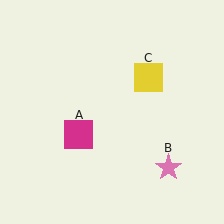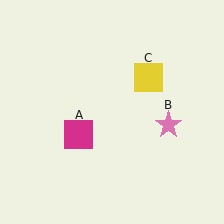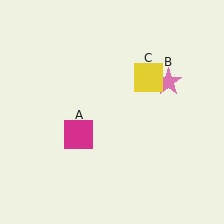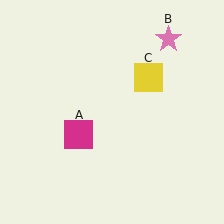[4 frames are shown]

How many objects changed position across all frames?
1 object changed position: pink star (object B).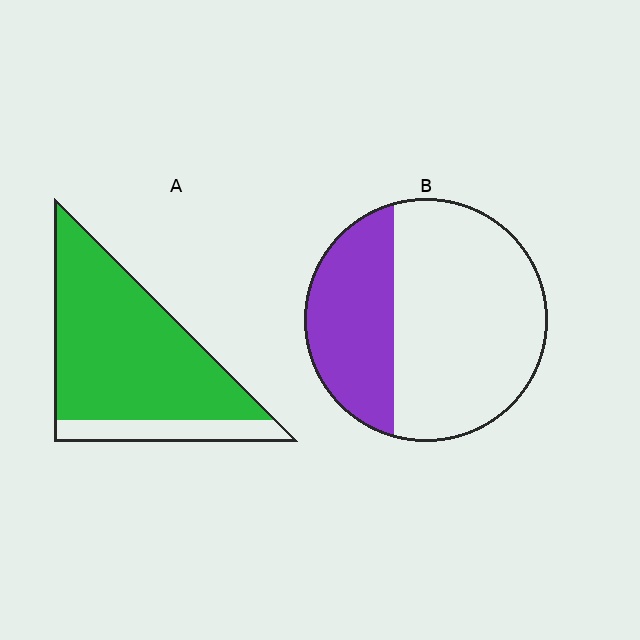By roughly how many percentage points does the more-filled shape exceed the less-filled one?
By roughly 50 percentage points (A over B).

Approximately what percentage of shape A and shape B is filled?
A is approximately 85% and B is approximately 35%.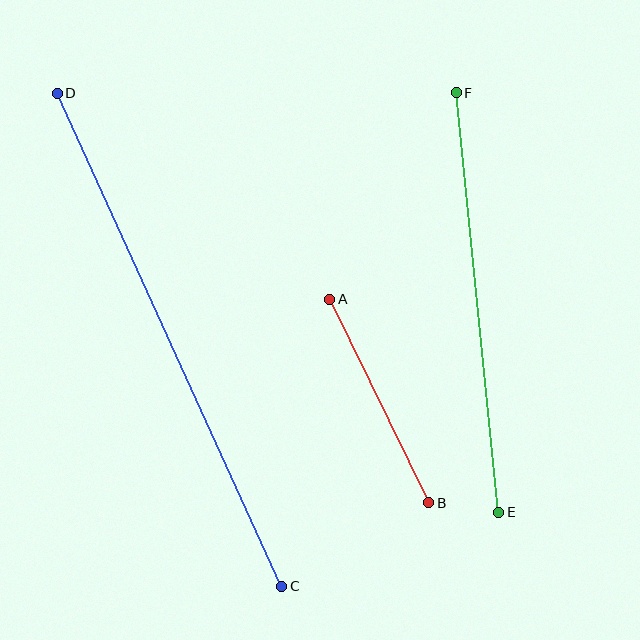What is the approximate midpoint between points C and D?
The midpoint is at approximately (169, 340) pixels.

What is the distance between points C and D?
The distance is approximately 542 pixels.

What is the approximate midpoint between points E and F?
The midpoint is at approximately (477, 302) pixels.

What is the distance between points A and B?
The distance is approximately 226 pixels.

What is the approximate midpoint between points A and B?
The midpoint is at approximately (379, 401) pixels.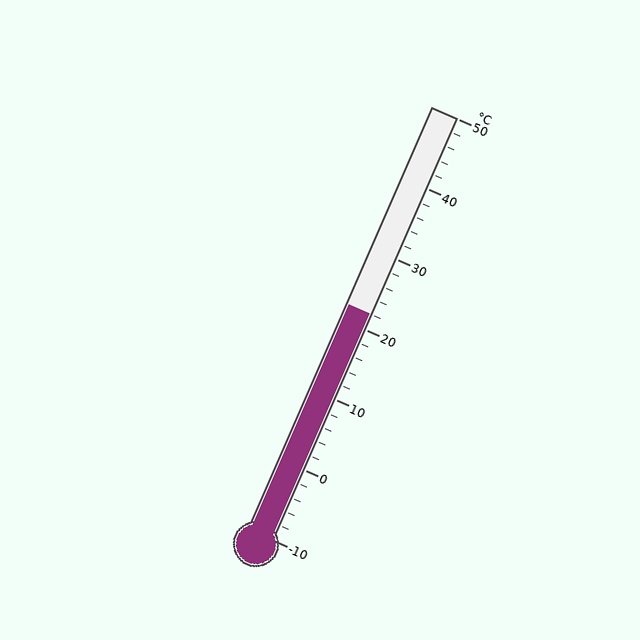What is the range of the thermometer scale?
The thermometer scale ranges from -10°C to 50°C.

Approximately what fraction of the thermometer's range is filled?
The thermometer is filled to approximately 55% of its range.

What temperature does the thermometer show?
The thermometer shows approximately 22°C.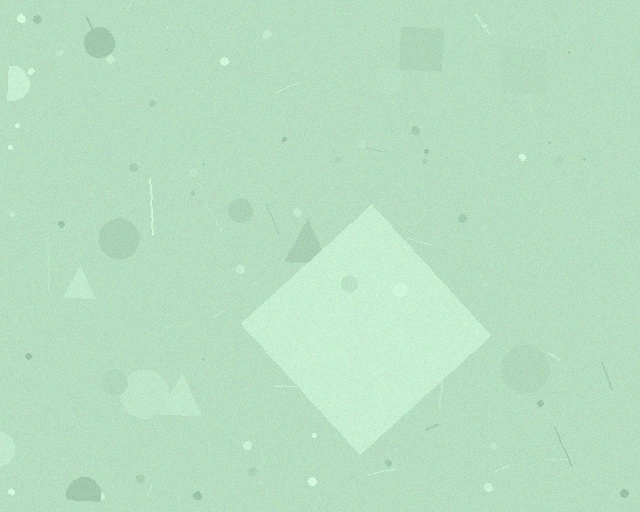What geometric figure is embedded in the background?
A diamond is embedded in the background.